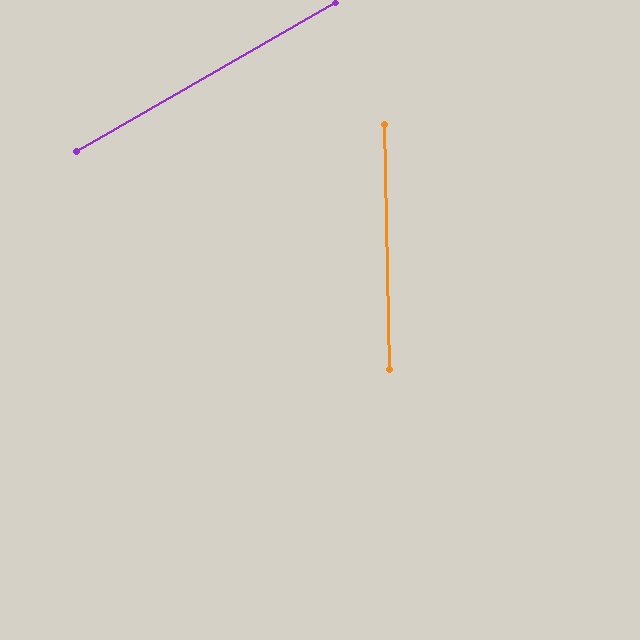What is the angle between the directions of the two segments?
Approximately 61 degrees.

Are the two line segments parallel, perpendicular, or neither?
Neither parallel nor perpendicular — they differ by about 61°.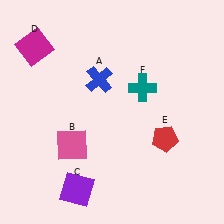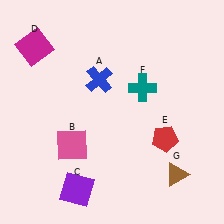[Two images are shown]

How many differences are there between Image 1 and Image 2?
There is 1 difference between the two images.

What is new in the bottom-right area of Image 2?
A brown triangle (G) was added in the bottom-right area of Image 2.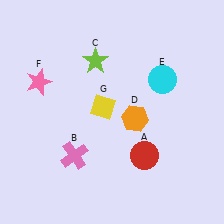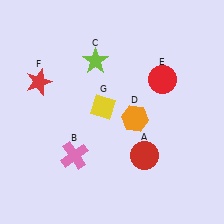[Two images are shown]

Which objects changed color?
E changed from cyan to red. F changed from pink to red.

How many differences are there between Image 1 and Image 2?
There are 2 differences between the two images.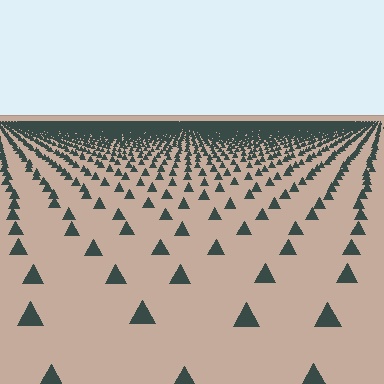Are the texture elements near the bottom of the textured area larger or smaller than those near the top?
Larger. Near the bottom, elements are closer to the viewer and appear at a bigger on-screen size.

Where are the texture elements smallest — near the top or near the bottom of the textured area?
Near the top.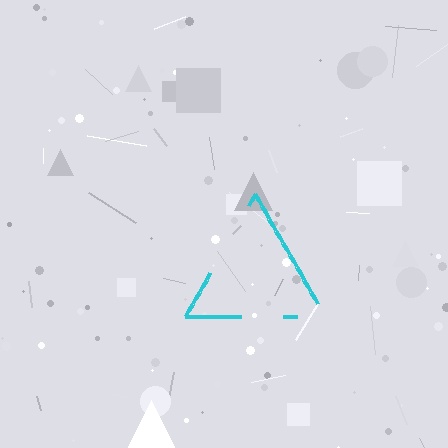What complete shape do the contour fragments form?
The contour fragments form a triangle.